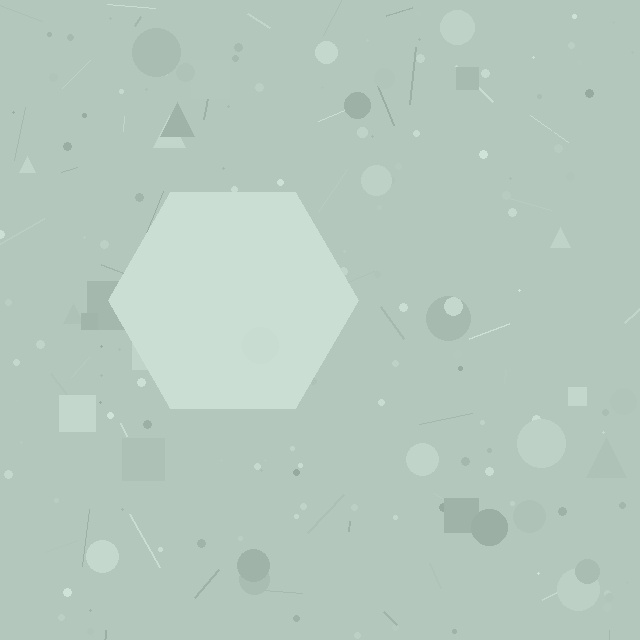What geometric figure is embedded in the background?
A hexagon is embedded in the background.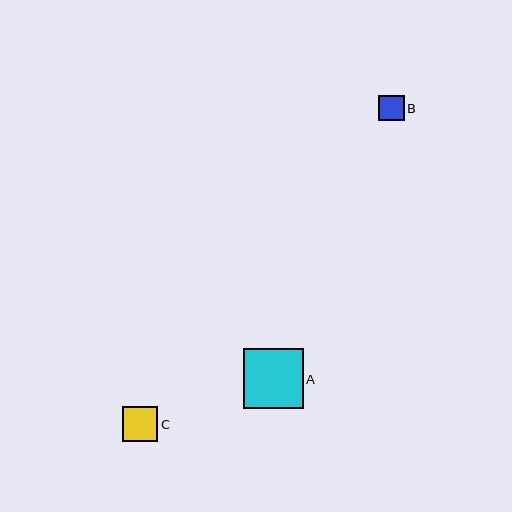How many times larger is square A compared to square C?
Square A is approximately 1.7 times the size of square C.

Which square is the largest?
Square A is the largest with a size of approximately 60 pixels.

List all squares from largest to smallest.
From largest to smallest: A, C, B.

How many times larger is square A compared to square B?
Square A is approximately 2.4 times the size of square B.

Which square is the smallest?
Square B is the smallest with a size of approximately 25 pixels.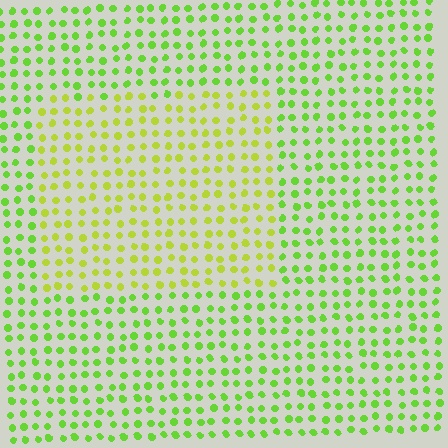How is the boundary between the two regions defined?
The boundary is defined purely by a slight shift in hue (about 29 degrees). Spacing, size, and orientation are identical on both sides.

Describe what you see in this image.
The image is filled with small lime elements in a uniform arrangement. A rectangle-shaped region is visible where the elements are tinted to a slightly different hue, forming a subtle color boundary.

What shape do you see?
I see a rectangle.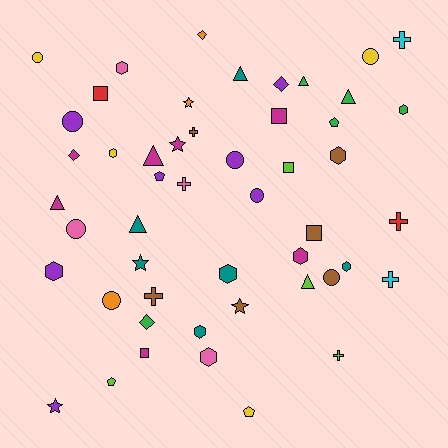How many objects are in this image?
There are 50 objects.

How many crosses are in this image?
There are 7 crosses.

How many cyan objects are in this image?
There are 2 cyan objects.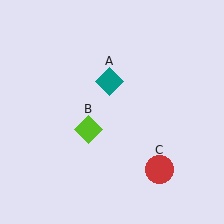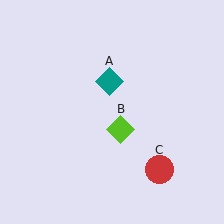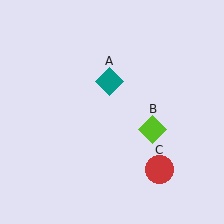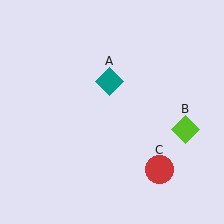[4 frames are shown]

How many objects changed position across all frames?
1 object changed position: lime diamond (object B).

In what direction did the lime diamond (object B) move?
The lime diamond (object B) moved right.